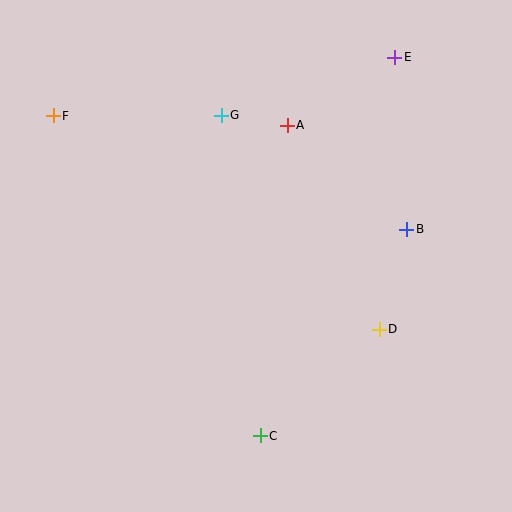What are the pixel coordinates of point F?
Point F is at (53, 116).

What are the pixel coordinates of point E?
Point E is at (395, 57).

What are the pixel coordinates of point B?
Point B is at (407, 229).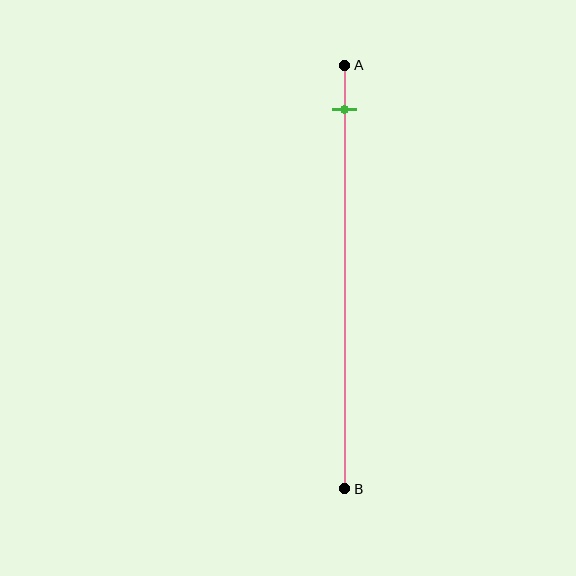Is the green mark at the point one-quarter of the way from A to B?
No, the mark is at about 10% from A, not at the 25% one-quarter point.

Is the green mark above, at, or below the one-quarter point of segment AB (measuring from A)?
The green mark is above the one-quarter point of segment AB.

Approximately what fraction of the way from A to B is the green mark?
The green mark is approximately 10% of the way from A to B.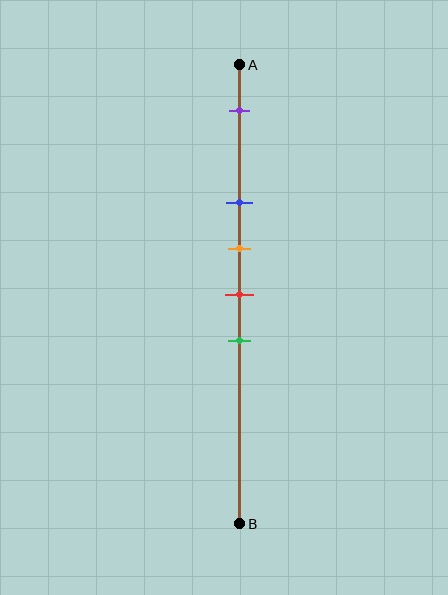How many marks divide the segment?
There are 5 marks dividing the segment.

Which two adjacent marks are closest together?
The orange and red marks are the closest adjacent pair.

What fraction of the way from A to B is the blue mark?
The blue mark is approximately 30% (0.3) of the way from A to B.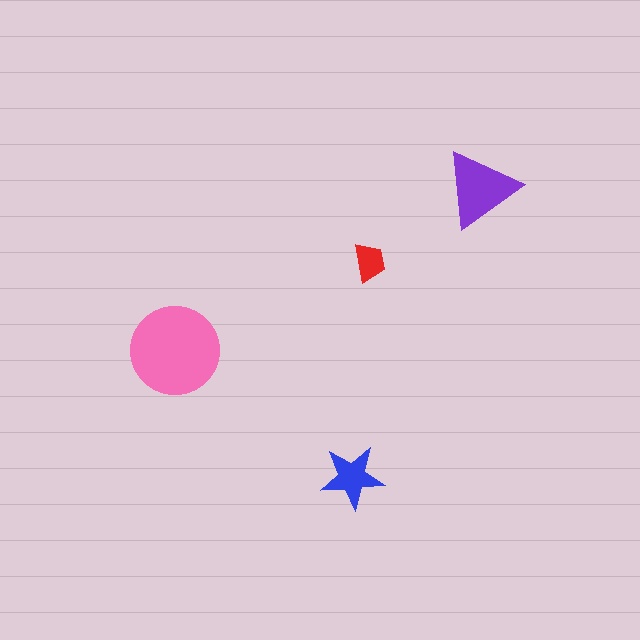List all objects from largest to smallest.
The pink circle, the purple triangle, the blue star, the red trapezoid.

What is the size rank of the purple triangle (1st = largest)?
2nd.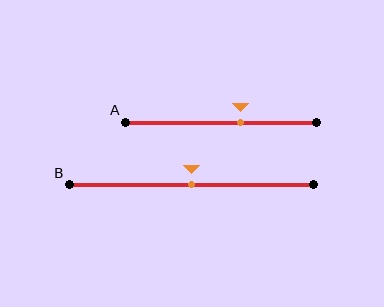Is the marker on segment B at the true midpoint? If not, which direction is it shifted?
Yes, the marker on segment B is at the true midpoint.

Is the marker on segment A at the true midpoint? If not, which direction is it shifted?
No, the marker on segment A is shifted to the right by about 10% of the segment length.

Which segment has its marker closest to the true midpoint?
Segment B has its marker closest to the true midpoint.